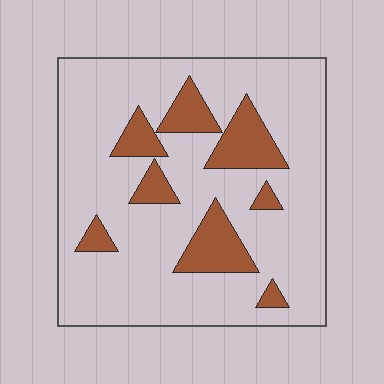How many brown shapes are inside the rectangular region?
8.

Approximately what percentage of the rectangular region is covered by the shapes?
Approximately 20%.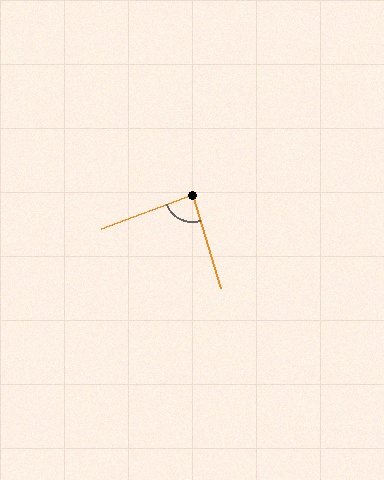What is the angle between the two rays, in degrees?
Approximately 86 degrees.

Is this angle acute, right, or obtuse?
It is approximately a right angle.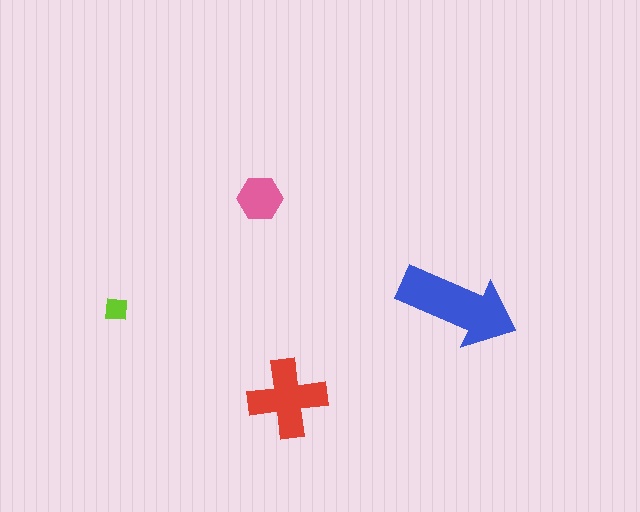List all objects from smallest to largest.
The lime square, the pink hexagon, the red cross, the blue arrow.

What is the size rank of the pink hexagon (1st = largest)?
3rd.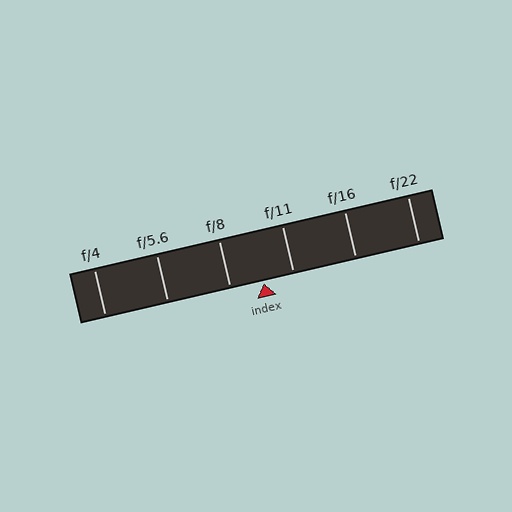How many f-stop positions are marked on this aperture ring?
There are 6 f-stop positions marked.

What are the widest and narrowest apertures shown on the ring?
The widest aperture shown is f/4 and the narrowest is f/22.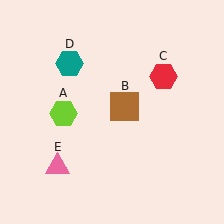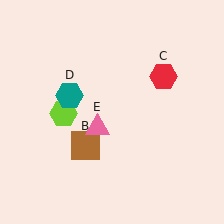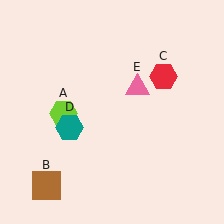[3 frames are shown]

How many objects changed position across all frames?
3 objects changed position: brown square (object B), teal hexagon (object D), pink triangle (object E).